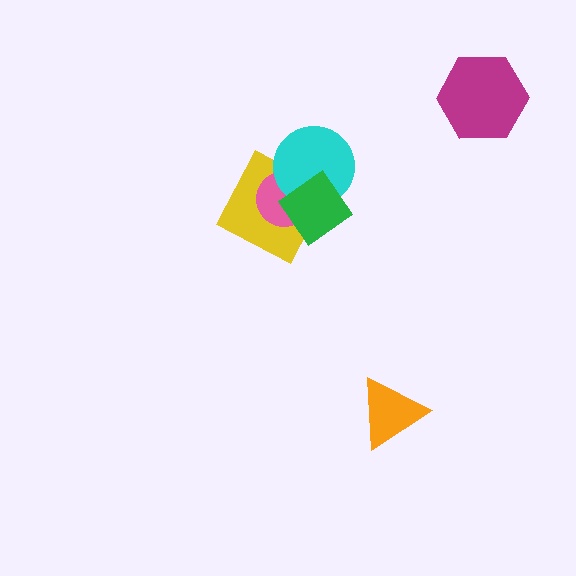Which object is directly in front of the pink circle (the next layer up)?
The cyan circle is directly in front of the pink circle.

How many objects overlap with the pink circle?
3 objects overlap with the pink circle.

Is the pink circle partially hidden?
Yes, it is partially covered by another shape.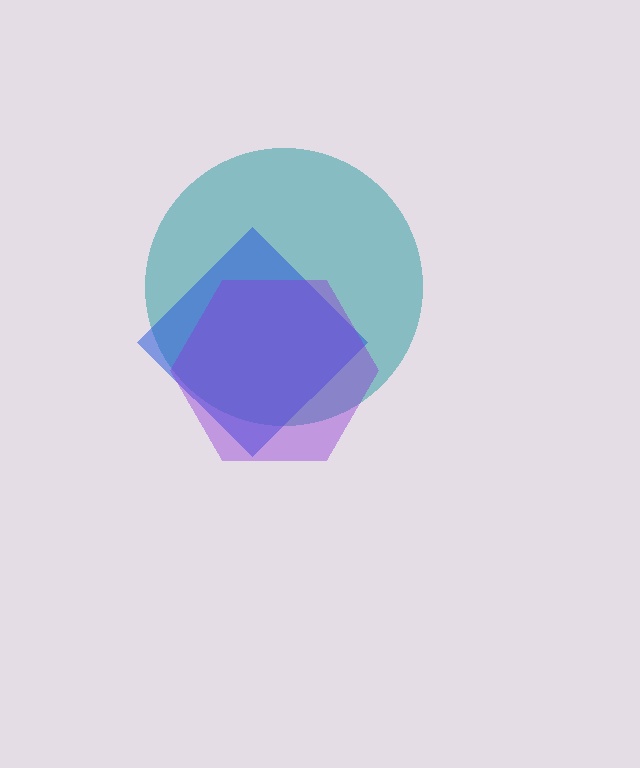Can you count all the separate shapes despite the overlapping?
Yes, there are 3 separate shapes.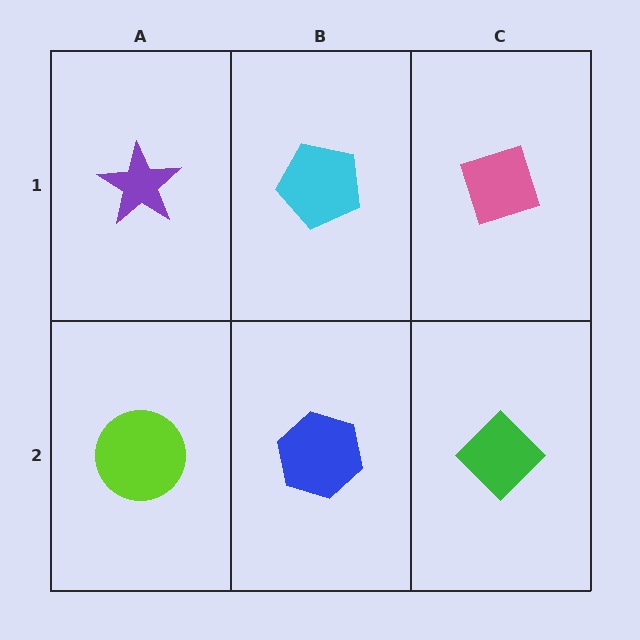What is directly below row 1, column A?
A lime circle.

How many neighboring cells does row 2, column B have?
3.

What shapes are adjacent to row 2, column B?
A cyan pentagon (row 1, column B), a lime circle (row 2, column A), a green diamond (row 2, column C).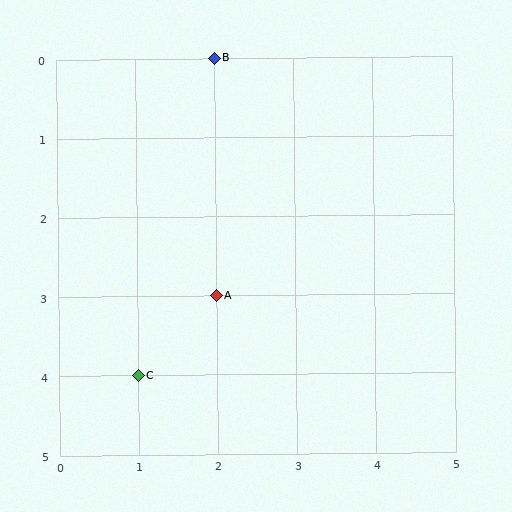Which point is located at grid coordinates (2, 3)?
Point A is at (2, 3).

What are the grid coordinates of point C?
Point C is at grid coordinates (1, 4).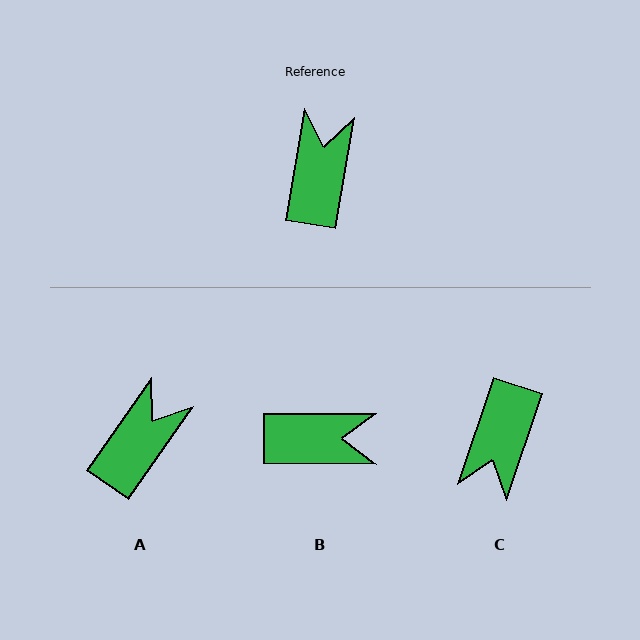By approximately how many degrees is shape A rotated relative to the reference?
Approximately 25 degrees clockwise.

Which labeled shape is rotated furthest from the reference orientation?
C, about 171 degrees away.